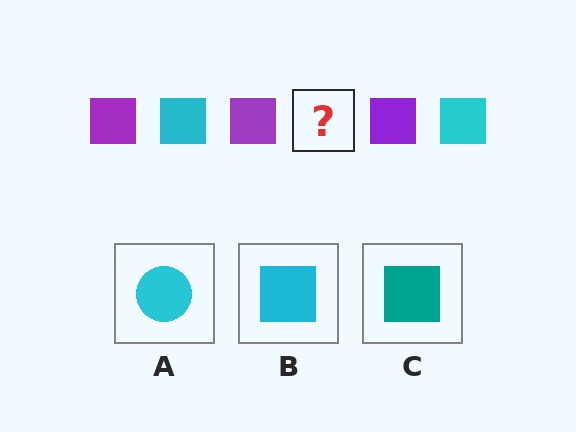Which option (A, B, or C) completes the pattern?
B.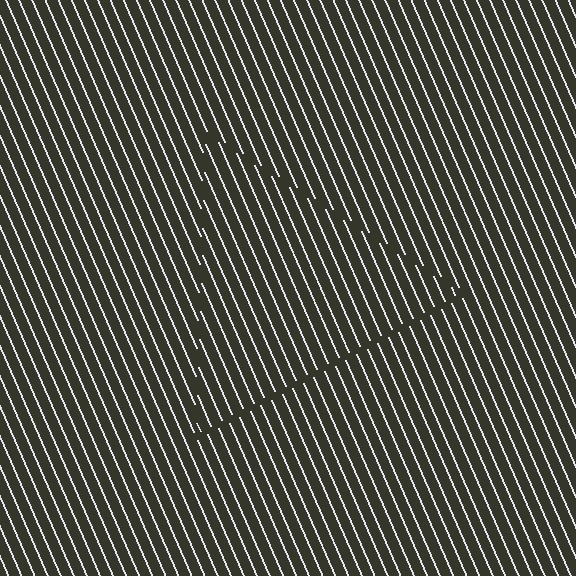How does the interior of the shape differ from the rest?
The interior of the shape contains the same grating, shifted by half a period — the contour is defined by the phase discontinuity where line-ends from the inner and outer gratings abut.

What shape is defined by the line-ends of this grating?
An illusory triangle. The interior of the shape contains the same grating, shifted by half a period — the contour is defined by the phase discontinuity where line-ends from the inner and outer gratings abut.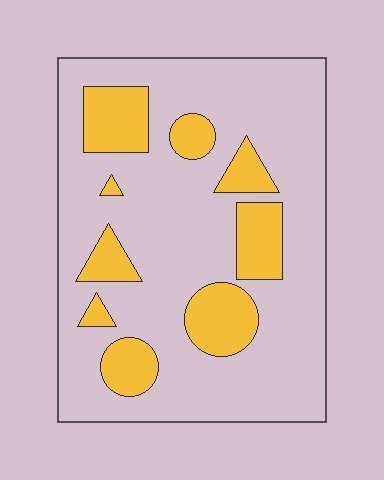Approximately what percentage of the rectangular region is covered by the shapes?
Approximately 20%.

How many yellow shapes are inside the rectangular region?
9.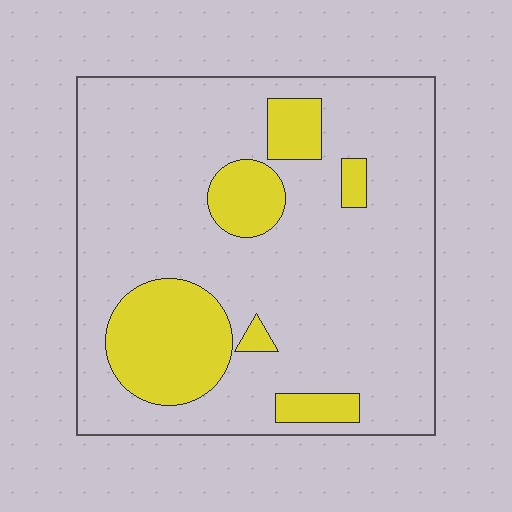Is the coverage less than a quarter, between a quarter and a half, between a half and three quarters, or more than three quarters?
Less than a quarter.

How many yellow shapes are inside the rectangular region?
6.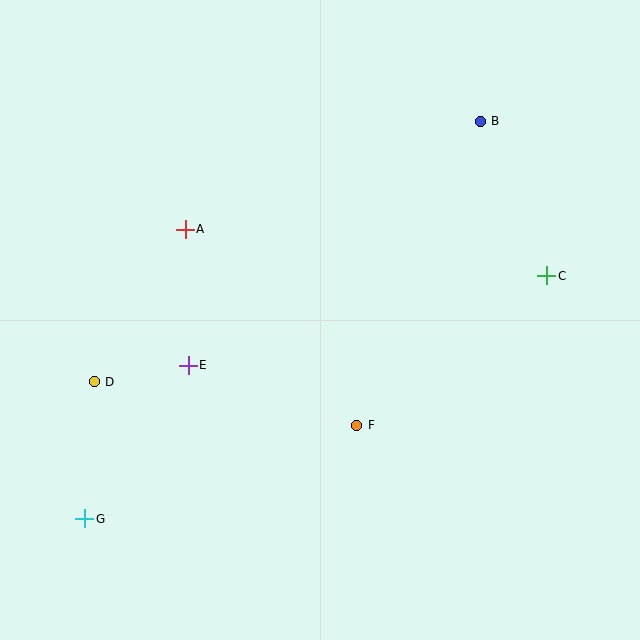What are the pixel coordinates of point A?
Point A is at (185, 229).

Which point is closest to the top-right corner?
Point B is closest to the top-right corner.